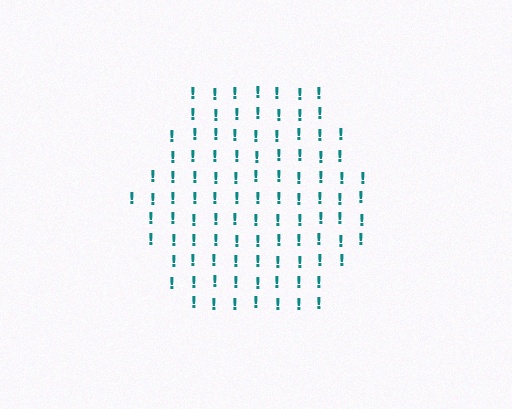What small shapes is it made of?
It is made of small exclamation marks.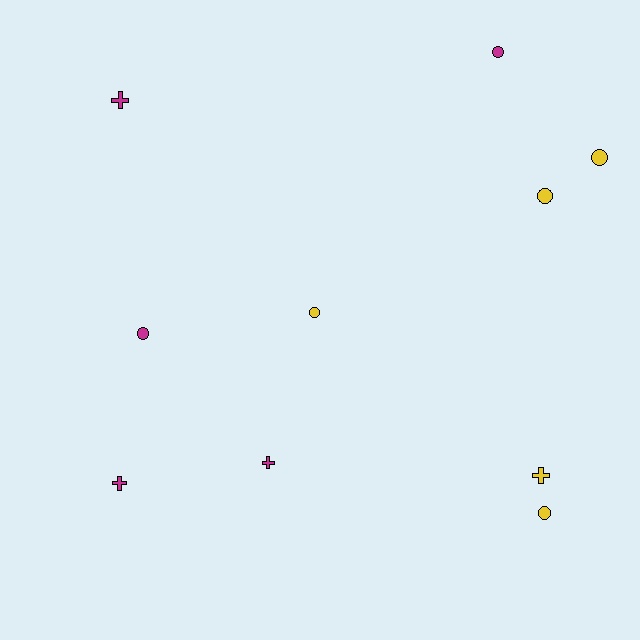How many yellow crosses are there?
There is 1 yellow cross.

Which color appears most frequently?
Yellow, with 5 objects.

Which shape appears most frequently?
Circle, with 6 objects.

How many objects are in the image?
There are 10 objects.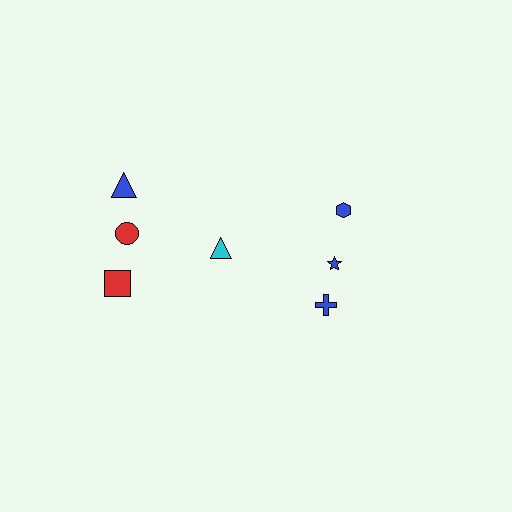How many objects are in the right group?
There are 3 objects.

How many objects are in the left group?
There are 5 objects.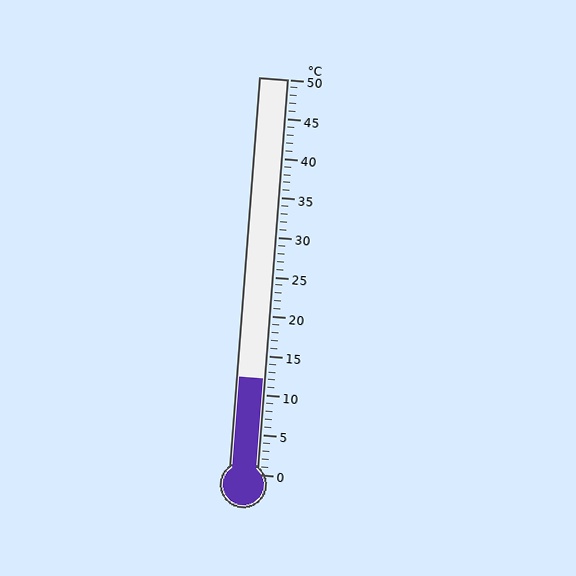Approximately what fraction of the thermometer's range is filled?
The thermometer is filled to approximately 25% of its range.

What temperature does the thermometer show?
The thermometer shows approximately 12°C.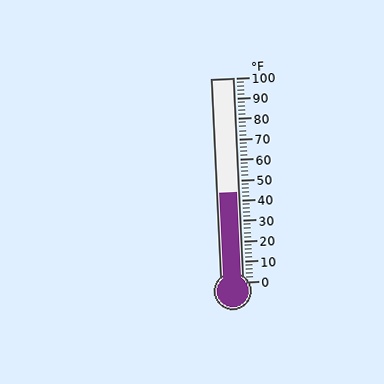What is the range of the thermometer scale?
The thermometer scale ranges from 0°F to 100°F.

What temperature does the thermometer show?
The thermometer shows approximately 44°F.